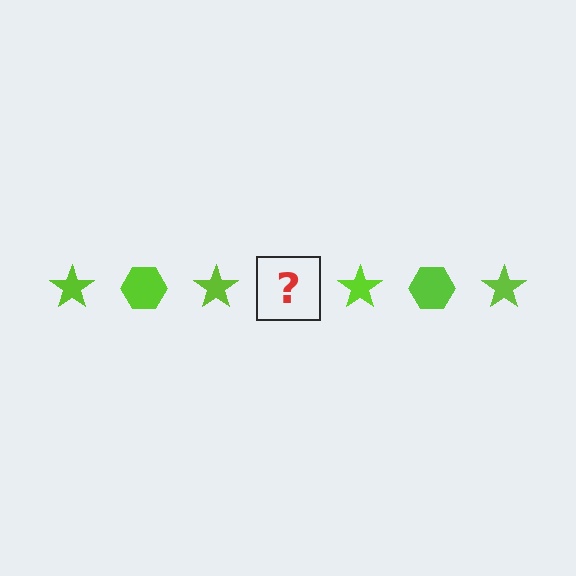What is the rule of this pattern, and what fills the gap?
The rule is that the pattern cycles through star, hexagon shapes in lime. The gap should be filled with a lime hexagon.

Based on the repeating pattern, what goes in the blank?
The blank should be a lime hexagon.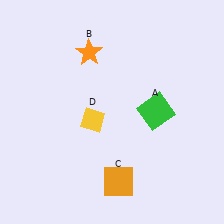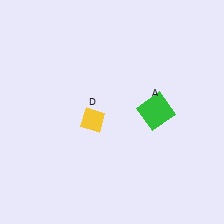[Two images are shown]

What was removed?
The orange square (C), the orange star (B) were removed in Image 2.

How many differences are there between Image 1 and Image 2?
There are 2 differences between the two images.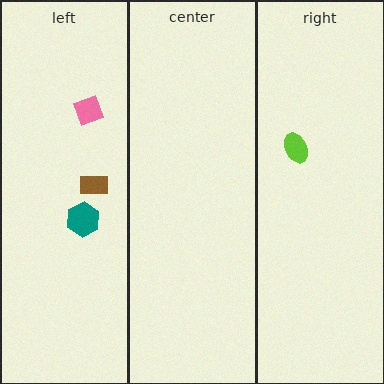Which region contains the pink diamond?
The left region.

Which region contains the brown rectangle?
The left region.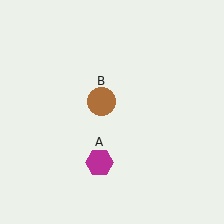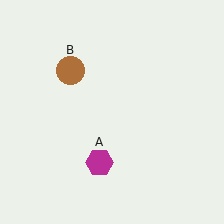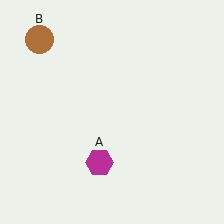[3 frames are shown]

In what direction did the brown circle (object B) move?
The brown circle (object B) moved up and to the left.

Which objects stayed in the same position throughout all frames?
Magenta hexagon (object A) remained stationary.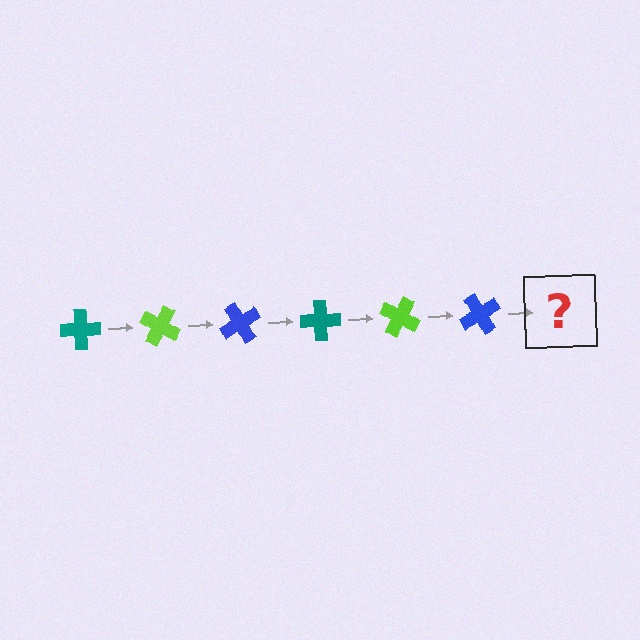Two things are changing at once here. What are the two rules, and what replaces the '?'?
The two rules are that it rotates 30 degrees each step and the color cycles through teal, lime, and blue. The '?' should be a teal cross, rotated 180 degrees from the start.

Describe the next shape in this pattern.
It should be a teal cross, rotated 180 degrees from the start.